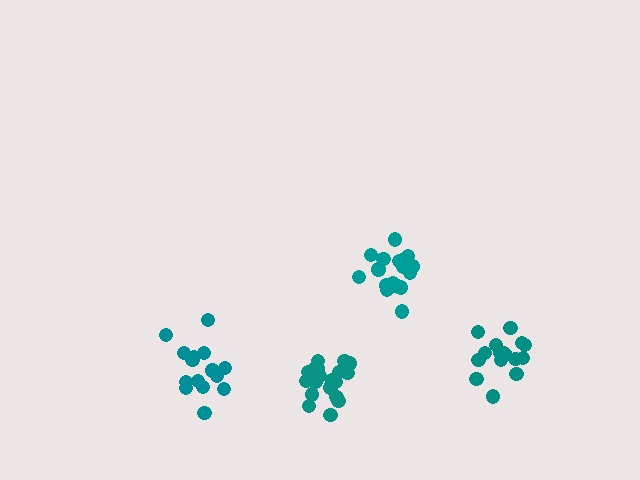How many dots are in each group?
Group 1: 20 dots, Group 2: 21 dots, Group 3: 17 dots, Group 4: 17 dots (75 total).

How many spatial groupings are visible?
There are 4 spatial groupings.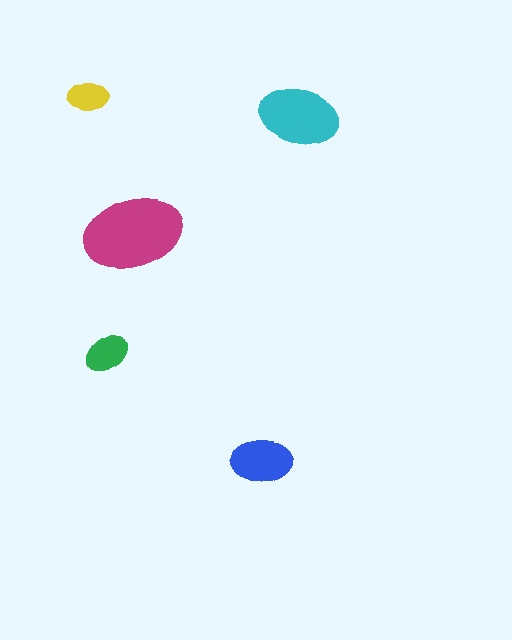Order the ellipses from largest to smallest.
the magenta one, the cyan one, the blue one, the green one, the yellow one.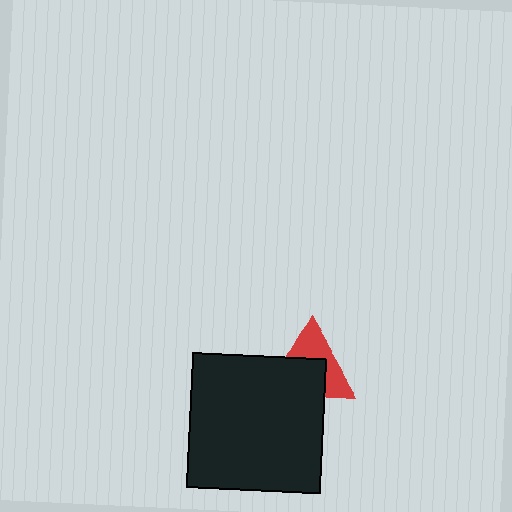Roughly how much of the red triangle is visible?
About half of it is visible (roughly 49%).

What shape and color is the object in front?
The object in front is a black square.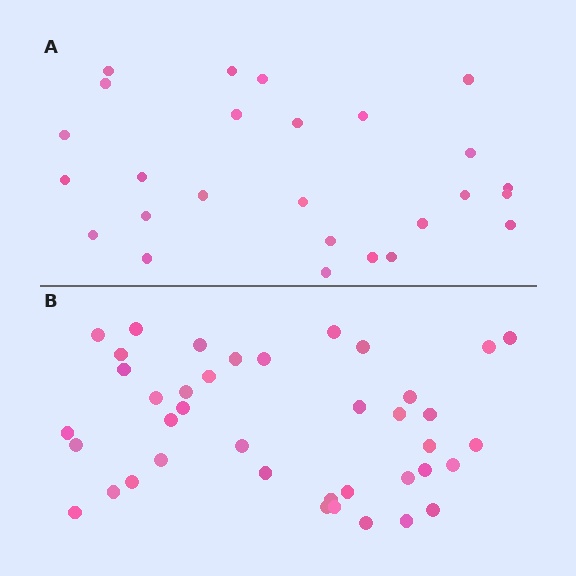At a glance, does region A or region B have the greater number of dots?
Region B (the bottom region) has more dots.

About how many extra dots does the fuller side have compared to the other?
Region B has approximately 15 more dots than region A.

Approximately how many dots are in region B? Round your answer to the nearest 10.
About 40 dots.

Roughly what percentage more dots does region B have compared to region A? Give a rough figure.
About 55% more.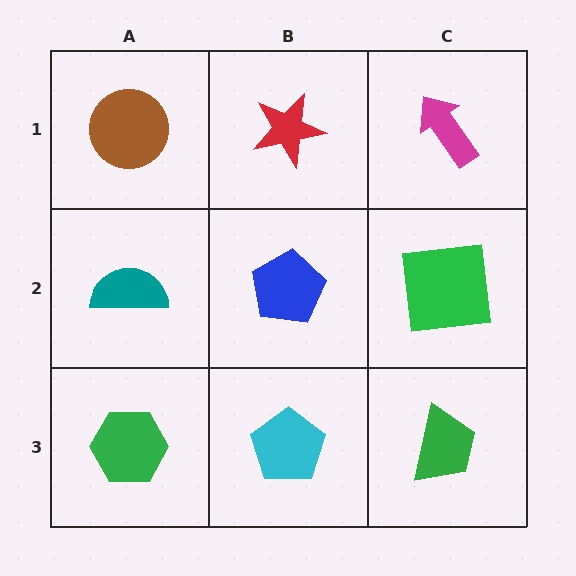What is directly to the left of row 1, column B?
A brown circle.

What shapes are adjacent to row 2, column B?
A red star (row 1, column B), a cyan pentagon (row 3, column B), a teal semicircle (row 2, column A), a green square (row 2, column C).